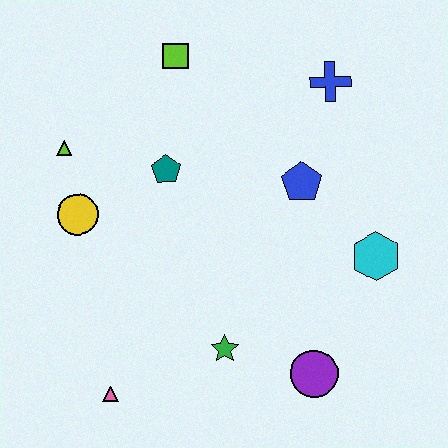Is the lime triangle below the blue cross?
Yes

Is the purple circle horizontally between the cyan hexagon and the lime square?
Yes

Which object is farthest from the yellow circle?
The cyan hexagon is farthest from the yellow circle.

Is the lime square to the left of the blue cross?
Yes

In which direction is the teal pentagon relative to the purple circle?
The teal pentagon is above the purple circle.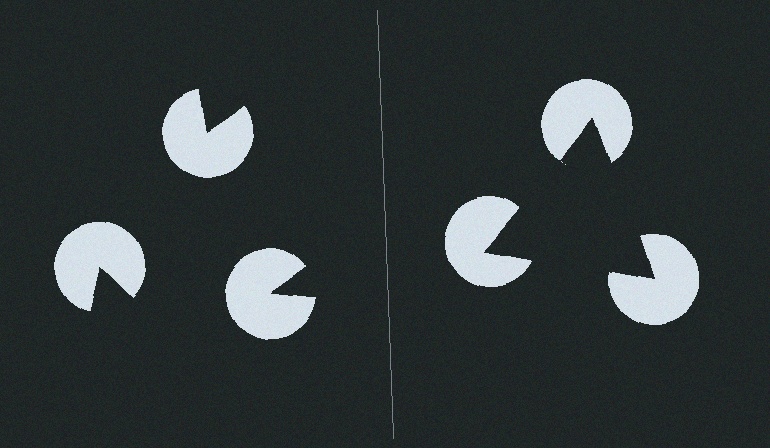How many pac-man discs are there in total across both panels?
6 — 3 on each side.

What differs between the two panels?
The pac-man discs are positioned identically on both sides; only the wedge orientations differ. On the right they align to a triangle; on the left they are misaligned.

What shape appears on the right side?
An illusory triangle.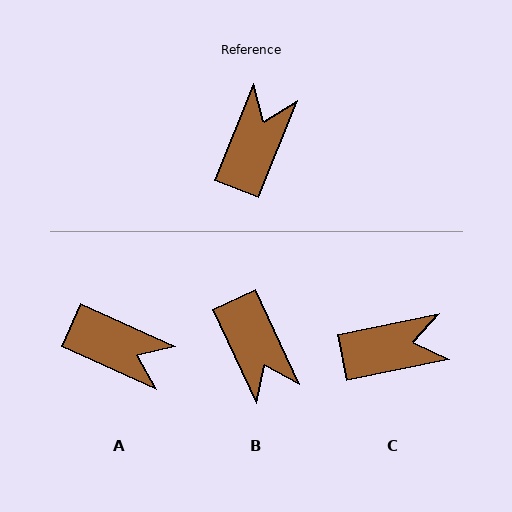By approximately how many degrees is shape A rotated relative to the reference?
Approximately 92 degrees clockwise.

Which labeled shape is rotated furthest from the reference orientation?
B, about 133 degrees away.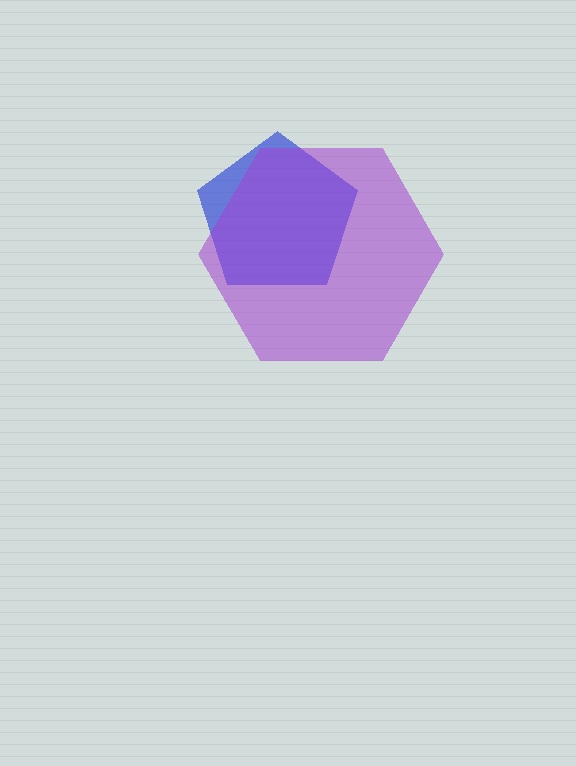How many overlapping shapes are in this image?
There are 2 overlapping shapes in the image.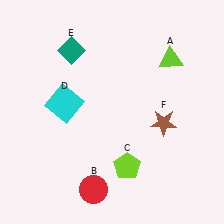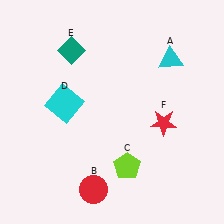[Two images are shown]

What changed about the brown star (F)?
In Image 1, F is brown. In Image 2, it changed to red.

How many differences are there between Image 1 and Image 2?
There are 2 differences between the two images.